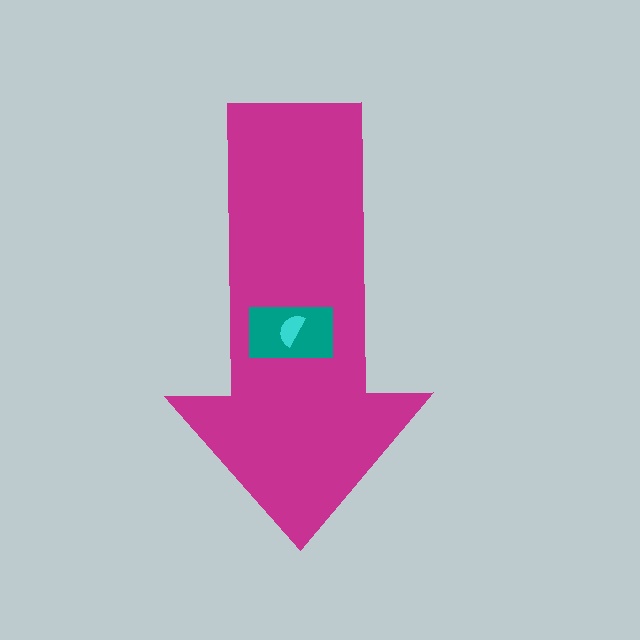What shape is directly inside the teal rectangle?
The cyan semicircle.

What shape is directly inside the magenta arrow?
The teal rectangle.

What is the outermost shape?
The magenta arrow.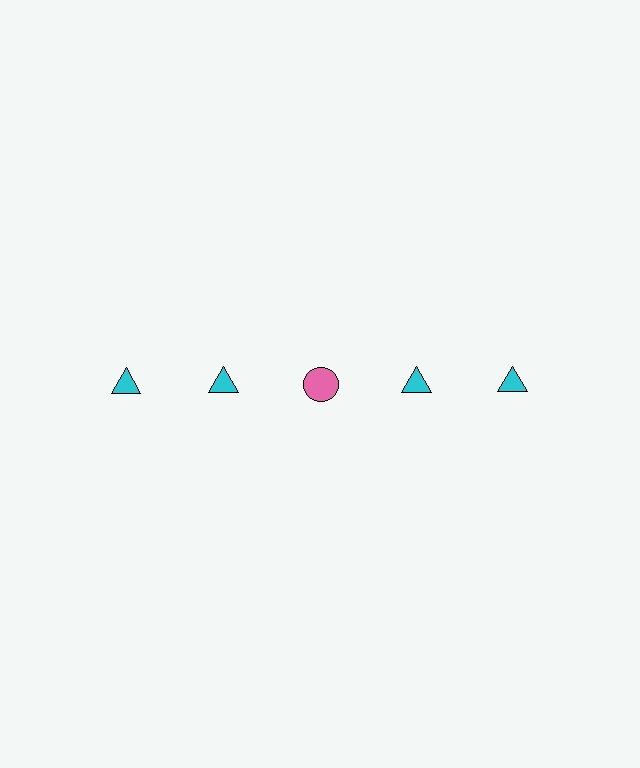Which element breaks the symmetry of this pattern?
The pink circle in the top row, center column breaks the symmetry. All other shapes are cyan triangles.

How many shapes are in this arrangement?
There are 5 shapes arranged in a grid pattern.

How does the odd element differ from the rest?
It differs in both color (pink instead of cyan) and shape (circle instead of triangle).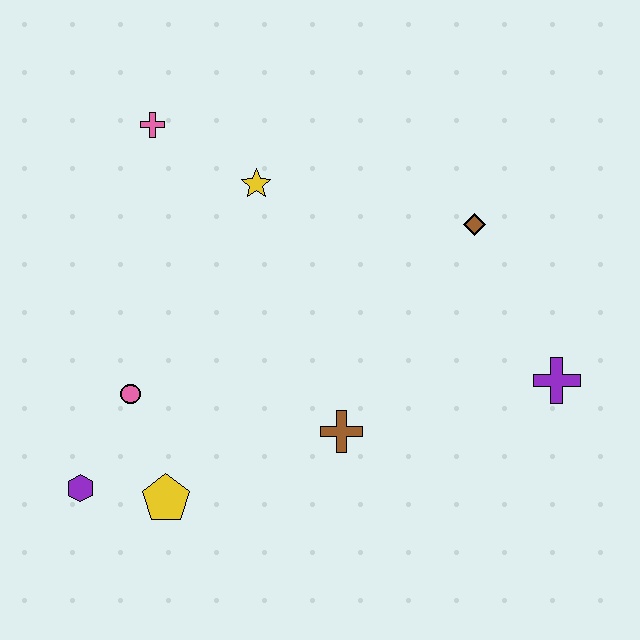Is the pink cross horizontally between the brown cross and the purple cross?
No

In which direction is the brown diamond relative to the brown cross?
The brown diamond is above the brown cross.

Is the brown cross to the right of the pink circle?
Yes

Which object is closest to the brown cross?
The yellow pentagon is closest to the brown cross.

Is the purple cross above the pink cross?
No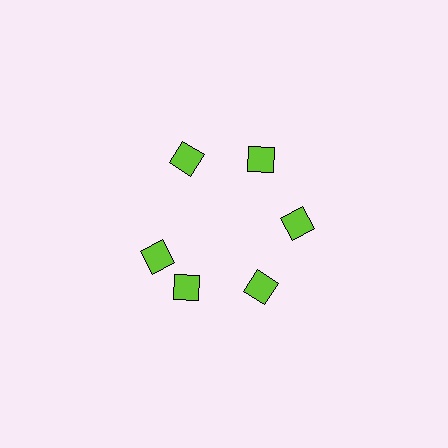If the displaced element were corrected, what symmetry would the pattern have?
It would have 6-fold rotational symmetry — the pattern would map onto itself every 60 degrees.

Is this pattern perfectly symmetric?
No. The 6 lime diamonds are arranged in a ring, but one element near the 9 o'clock position is rotated out of alignment along the ring, breaking the 6-fold rotational symmetry.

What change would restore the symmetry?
The symmetry would be restored by rotating it back into even spacing with its neighbors so that all 6 diamonds sit at equal angles and equal distance from the center.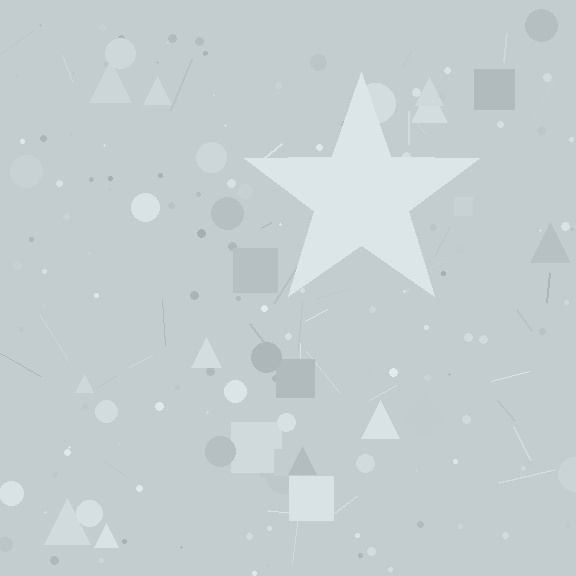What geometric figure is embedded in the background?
A star is embedded in the background.